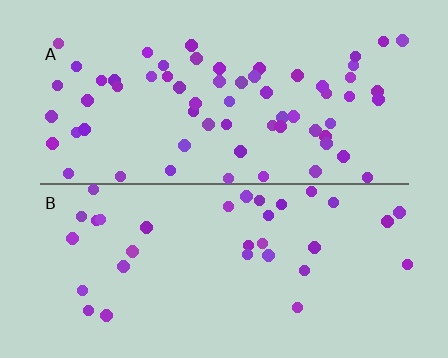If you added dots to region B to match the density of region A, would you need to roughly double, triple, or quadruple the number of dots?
Approximately double.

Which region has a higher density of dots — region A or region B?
A (the top).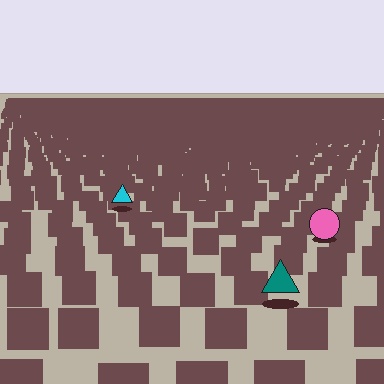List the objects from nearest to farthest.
From nearest to farthest: the teal triangle, the pink circle, the cyan triangle.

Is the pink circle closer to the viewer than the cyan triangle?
Yes. The pink circle is closer — you can tell from the texture gradient: the ground texture is coarser near it.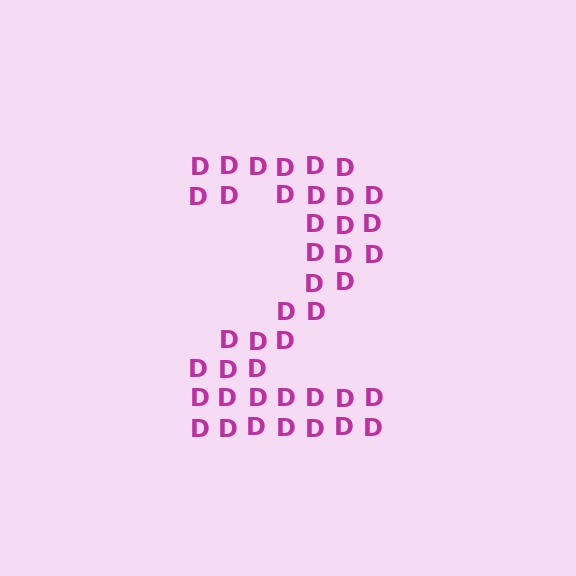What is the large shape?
The large shape is the digit 2.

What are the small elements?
The small elements are letter D's.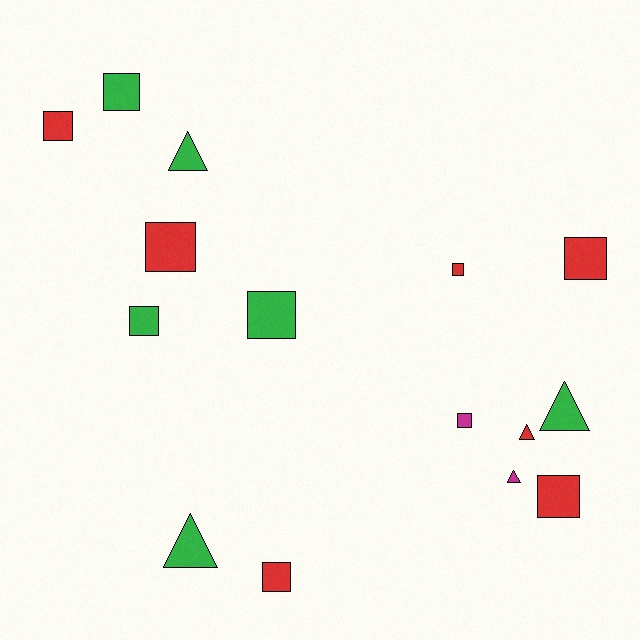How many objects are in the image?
There are 15 objects.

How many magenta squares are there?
There is 1 magenta square.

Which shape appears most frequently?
Square, with 10 objects.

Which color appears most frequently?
Red, with 7 objects.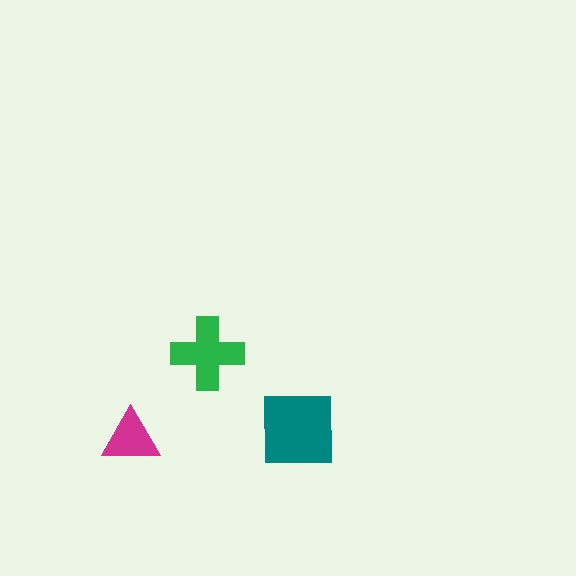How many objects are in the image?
There are 3 objects in the image.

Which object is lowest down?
The magenta triangle is bottommost.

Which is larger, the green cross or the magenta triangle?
The green cross.